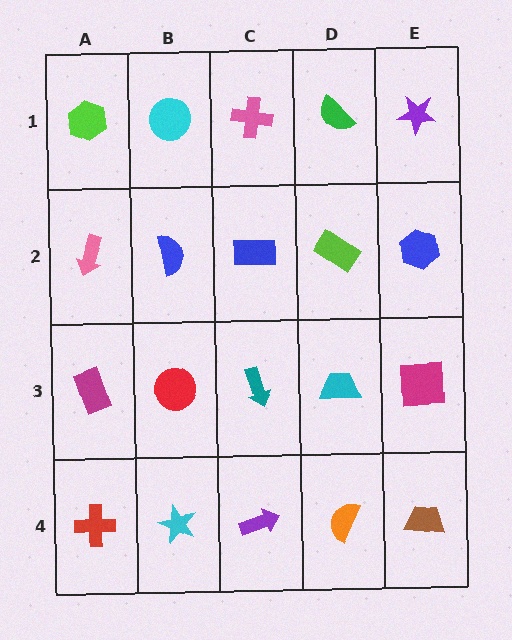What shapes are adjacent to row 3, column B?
A blue semicircle (row 2, column B), a cyan star (row 4, column B), a magenta rectangle (row 3, column A), a teal arrow (row 3, column C).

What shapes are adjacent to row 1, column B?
A blue semicircle (row 2, column B), a lime hexagon (row 1, column A), a pink cross (row 1, column C).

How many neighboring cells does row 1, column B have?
3.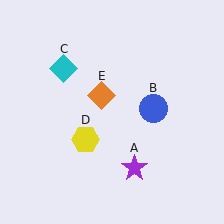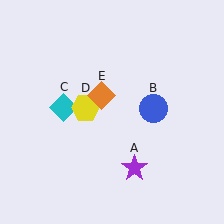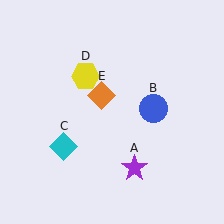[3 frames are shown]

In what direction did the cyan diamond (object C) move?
The cyan diamond (object C) moved down.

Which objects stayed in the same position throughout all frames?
Purple star (object A) and blue circle (object B) and orange diamond (object E) remained stationary.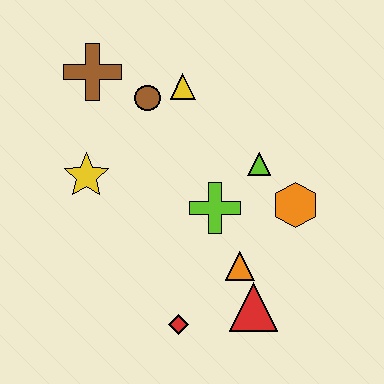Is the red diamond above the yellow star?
No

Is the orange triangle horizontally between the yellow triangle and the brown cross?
No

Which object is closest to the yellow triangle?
The brown circle is closest to the yellow triangle.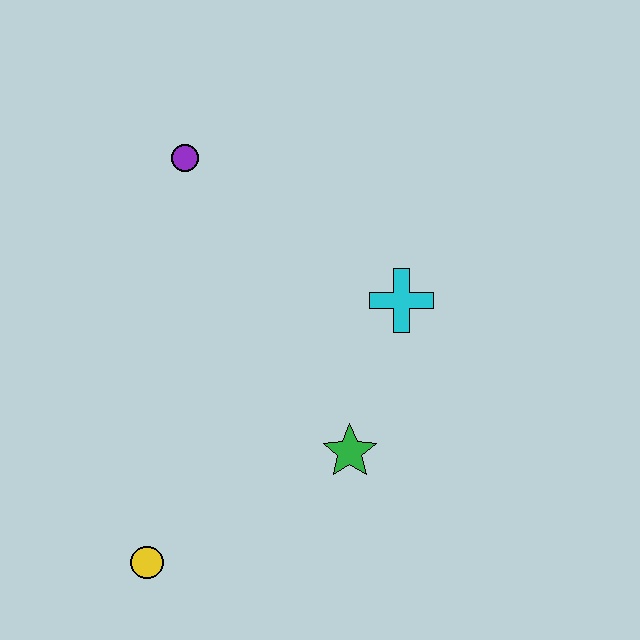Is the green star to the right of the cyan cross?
No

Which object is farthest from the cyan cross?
The yellow circle is farthest from the cyan cross.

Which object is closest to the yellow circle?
The green star is closest to the yellow circle.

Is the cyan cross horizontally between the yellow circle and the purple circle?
No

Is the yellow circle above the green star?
No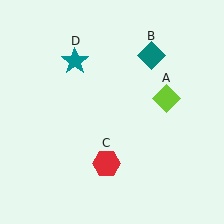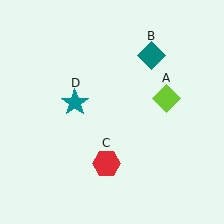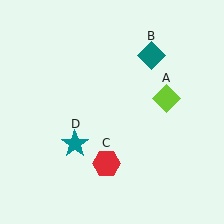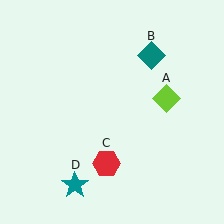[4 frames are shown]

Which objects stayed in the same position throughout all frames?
Lime diamond (object A) and teal diamond (object B) and red hexagon (object C) remained stationary.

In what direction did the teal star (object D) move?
The teal star (object D) moved down.